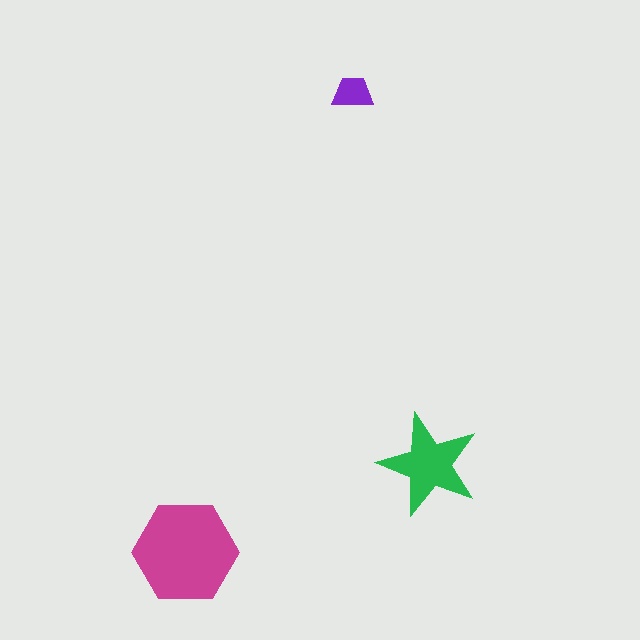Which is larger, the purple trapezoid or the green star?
The green star.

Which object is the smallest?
The purple trapezoid.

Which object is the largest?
The magenta hexagon.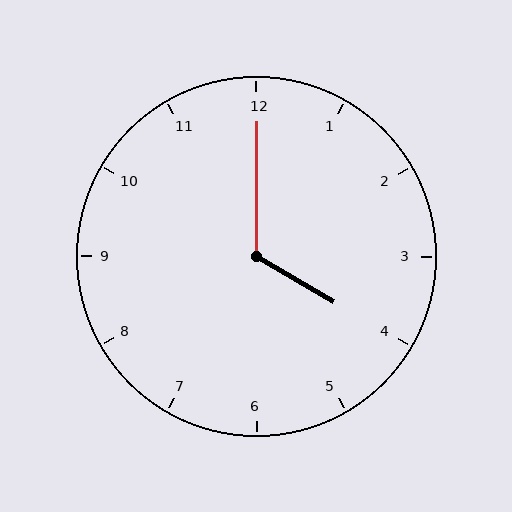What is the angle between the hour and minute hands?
Approximately 120 degrees.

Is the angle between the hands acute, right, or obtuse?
It is obtuse.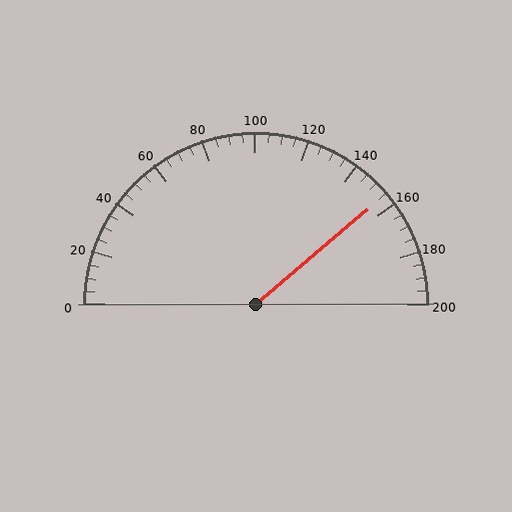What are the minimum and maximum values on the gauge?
The gauge ranges from 0 to 200.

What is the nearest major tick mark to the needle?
The nearest major tick mark is 160.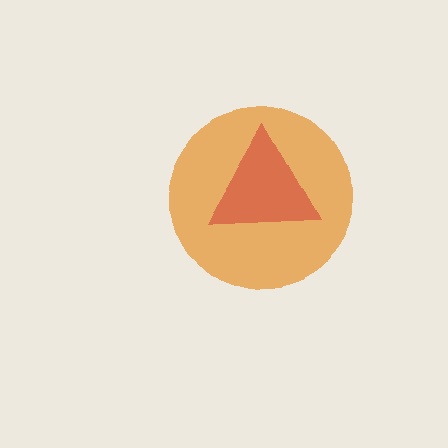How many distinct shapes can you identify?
There are 2 distinct shapes: an orange circle, a red triangle.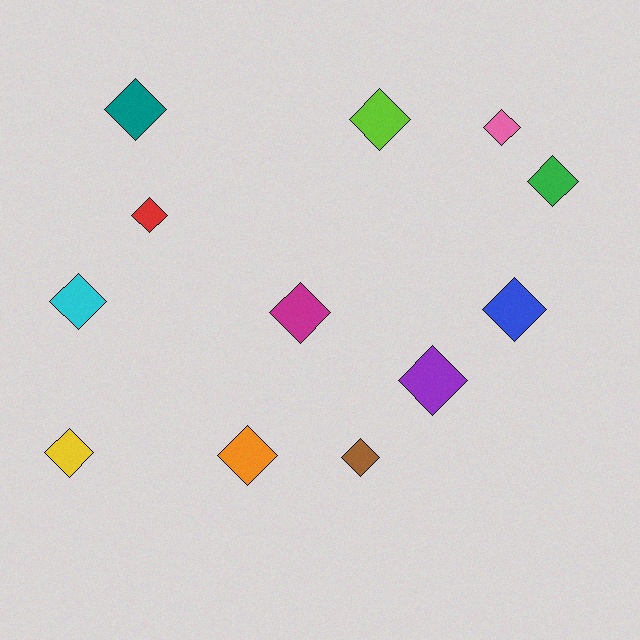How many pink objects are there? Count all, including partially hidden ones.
There is 1 pink object.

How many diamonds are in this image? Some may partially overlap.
There are 12 diamonds.